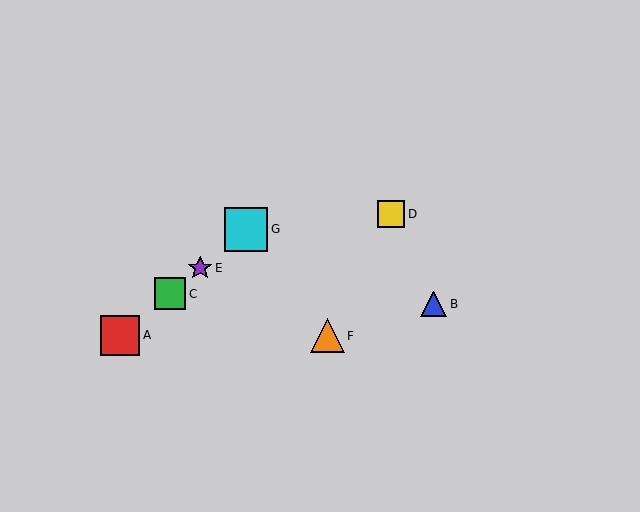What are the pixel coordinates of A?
Object A is at (120, 335).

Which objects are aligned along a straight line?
Objects A, C, E, G are aligned along a straight line.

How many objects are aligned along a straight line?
4 objects (A, C, E, G) are aligned along a straight line.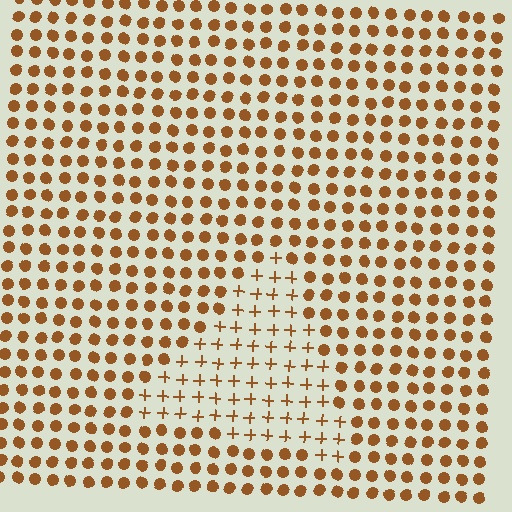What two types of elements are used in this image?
The image uses plus signs inside the triangle region and circles outside it.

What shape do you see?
I see a triangle.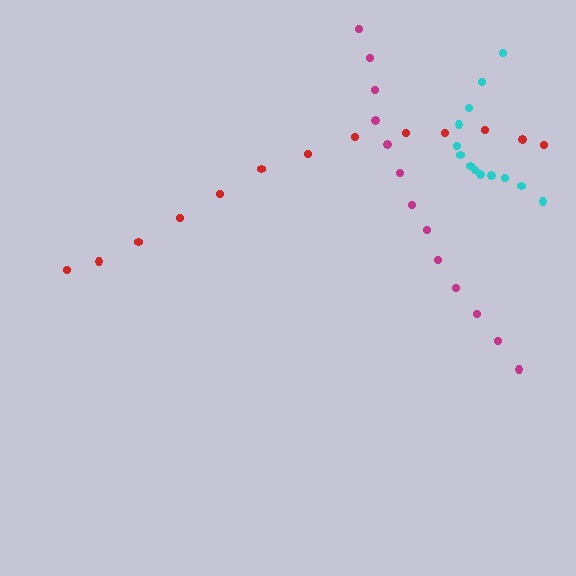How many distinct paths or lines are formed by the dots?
There are 3 distinct paths.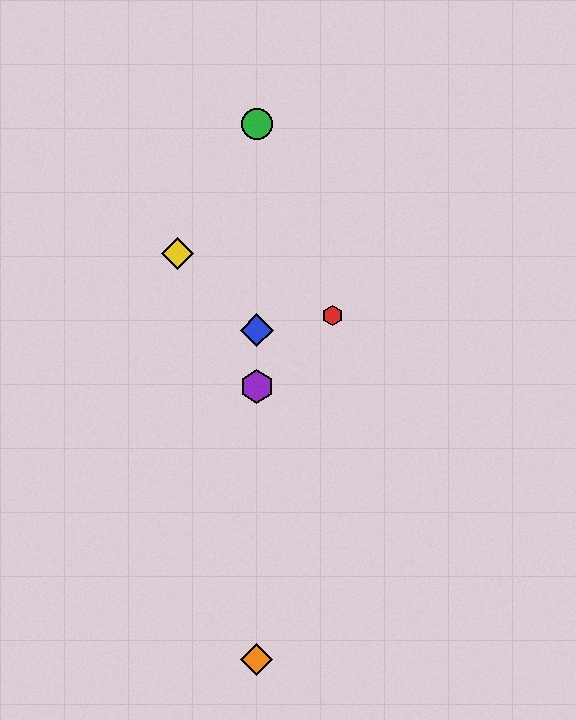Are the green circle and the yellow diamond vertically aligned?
No, the green circle is at x≈257 and the yellow diamond is at x≈178.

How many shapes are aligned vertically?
4 shapes (the blue diamond, the green circle, the purple hexagon, the orange diamond) are aligned vertically.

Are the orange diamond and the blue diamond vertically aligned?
Yes, both are at x≈257.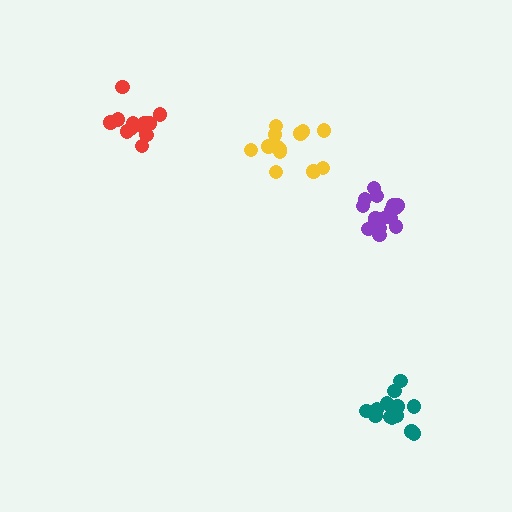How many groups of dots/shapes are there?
There are 4 groups.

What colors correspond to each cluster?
The clusters are colored: red, purple, teal, yellow.